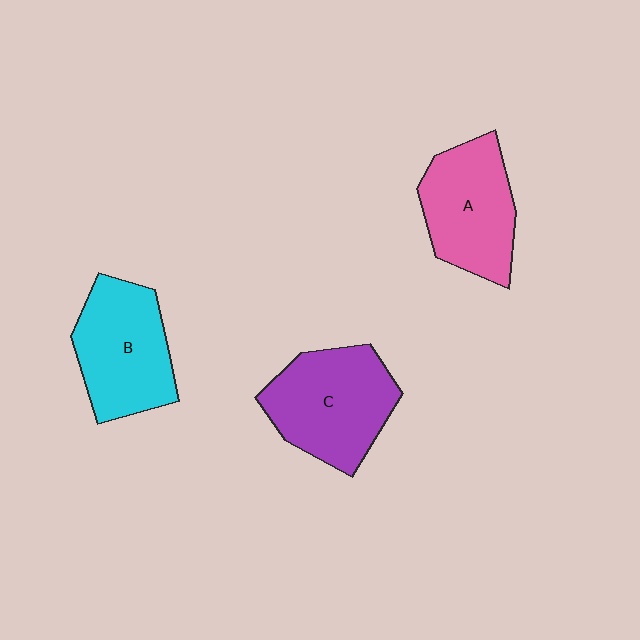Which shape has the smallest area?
Shape A (pink).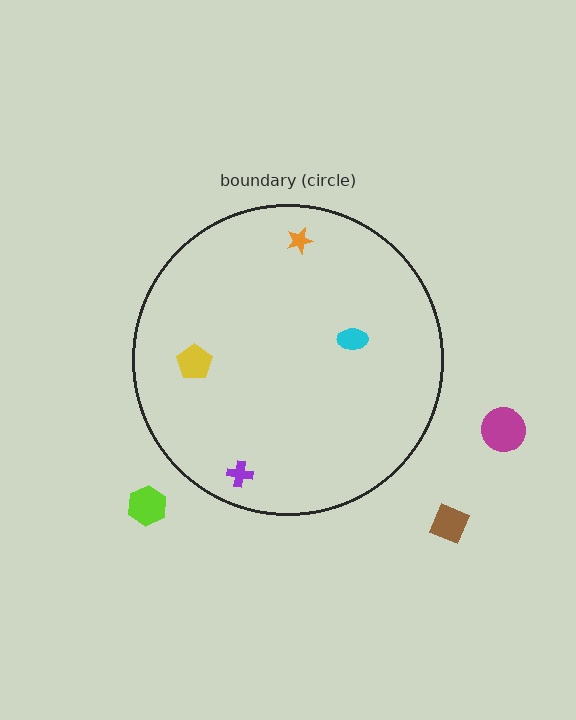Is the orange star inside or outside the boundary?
Inside.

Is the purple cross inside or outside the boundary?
Inside.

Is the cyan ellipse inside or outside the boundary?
Inside.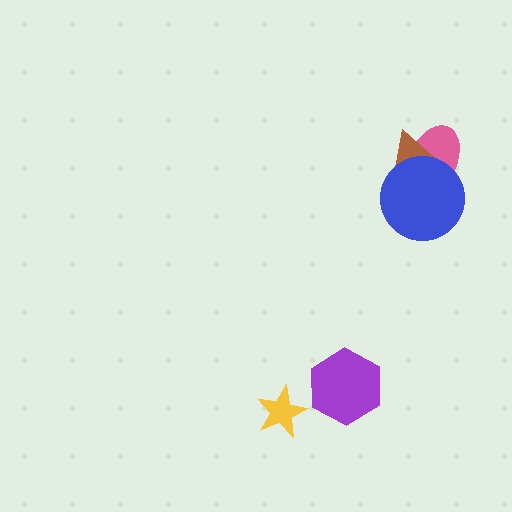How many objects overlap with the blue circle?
2 objects overlap with the blue circle.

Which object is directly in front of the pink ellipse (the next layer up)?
The brown triangle is directly in front of the pink ellipse.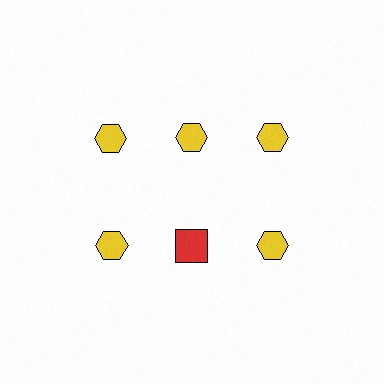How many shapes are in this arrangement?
There are 6 shapes arranged in a grid pattern.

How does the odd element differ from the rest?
It differs in both color (red instead of yellow) and shape (square instead of hexagon).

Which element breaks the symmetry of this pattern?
The red square in the second row, second from left column breaks the symmetry. All other shapes are yellow hexagons.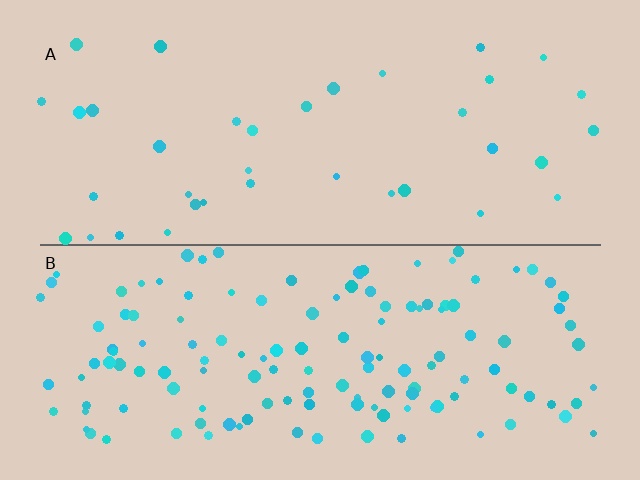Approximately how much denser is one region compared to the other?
Approximately 3.7× — region B over region A.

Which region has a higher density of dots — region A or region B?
B (the bottom).